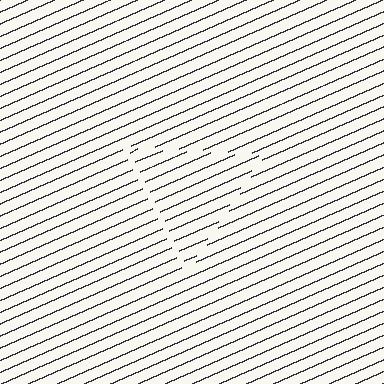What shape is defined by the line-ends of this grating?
An illusory triangle. The interior of the shape contains the same grating, shifted by half a period — the contour is defined by the phase discontinuity where line-ends from the inner and outer gratings abut.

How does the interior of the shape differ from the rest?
The interior of the shape contains the same grating, shifted by half a period — the contour is defined by the phase discontinuity where line-ends from the inner and outer gratings abut.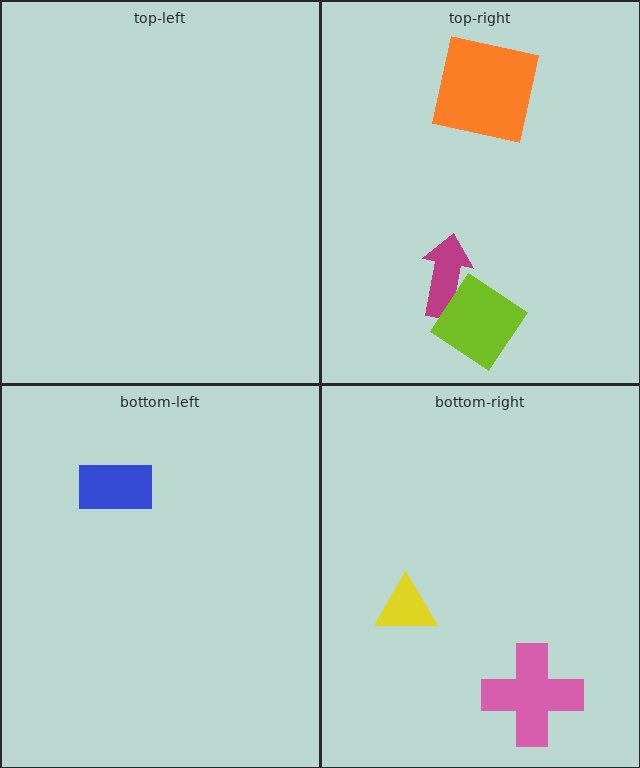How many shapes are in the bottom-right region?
2.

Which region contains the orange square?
The top-right region.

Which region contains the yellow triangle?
The bottom-right region.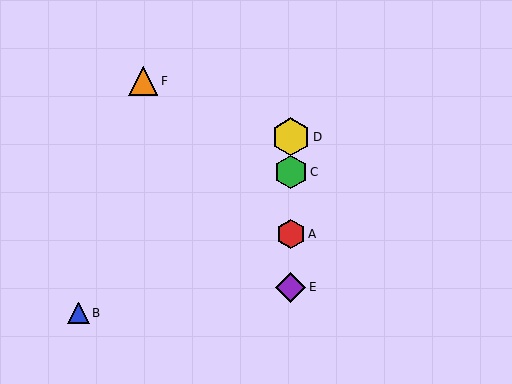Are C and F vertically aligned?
No, C is at x≈291 and F is at x≈143.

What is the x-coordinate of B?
Object B is at x≈79.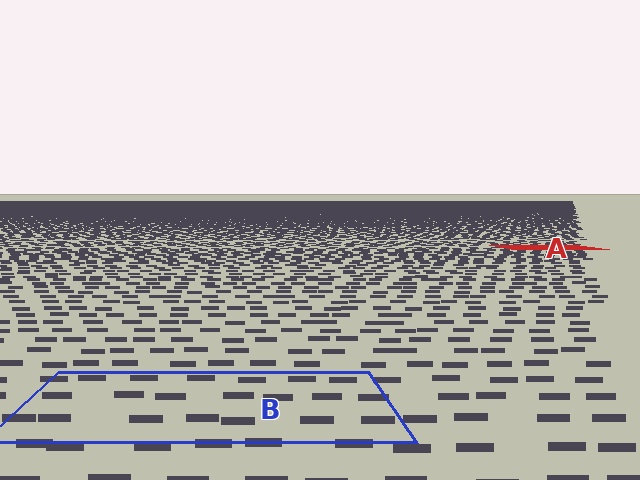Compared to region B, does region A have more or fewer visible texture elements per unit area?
Region A has more texture elements per unit area — they are packed more densely because it is farther away.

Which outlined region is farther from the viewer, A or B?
Region A is farther from the viewer — the texture elements inside it appear smaller and more densely packed.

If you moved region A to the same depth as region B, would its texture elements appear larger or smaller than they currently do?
They would appear larger. At a closer depth, the same texture elements are projected at a bigger on-screen size.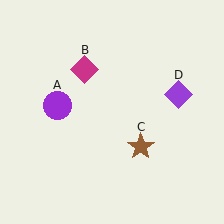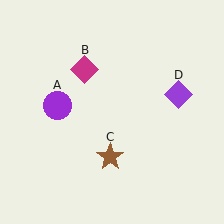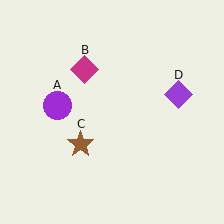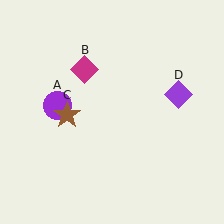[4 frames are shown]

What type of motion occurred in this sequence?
The brown star (object C) rotated clockwise around the center of the scene.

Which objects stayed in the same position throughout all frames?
Purple circle (object A) and magenta diamond (object B) and purple diamond (object D) remained stationary.